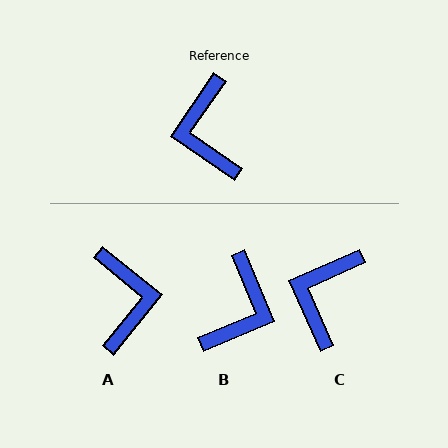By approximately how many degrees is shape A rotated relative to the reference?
Approximately 175 degrees counter-clockwise.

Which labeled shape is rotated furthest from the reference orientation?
A, about 175 degrees away.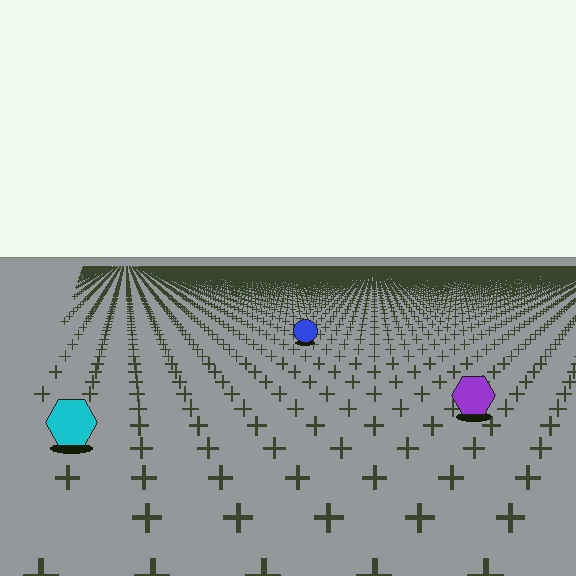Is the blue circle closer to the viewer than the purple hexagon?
No. The purple hexagon is closer — you can tell from the texture gradient: the ground texture is coarser near it.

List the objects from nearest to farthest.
From nearest to farthest: the cyan hexagon, the purple hexagon, the blue circle.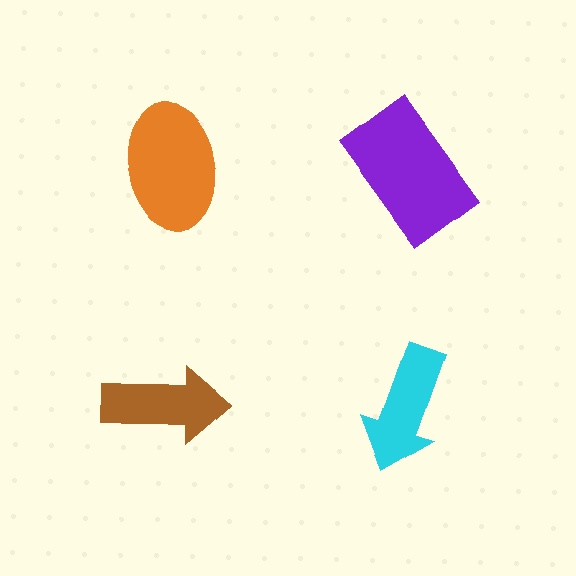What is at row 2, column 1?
A brown arrow.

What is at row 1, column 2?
A purple rectangle.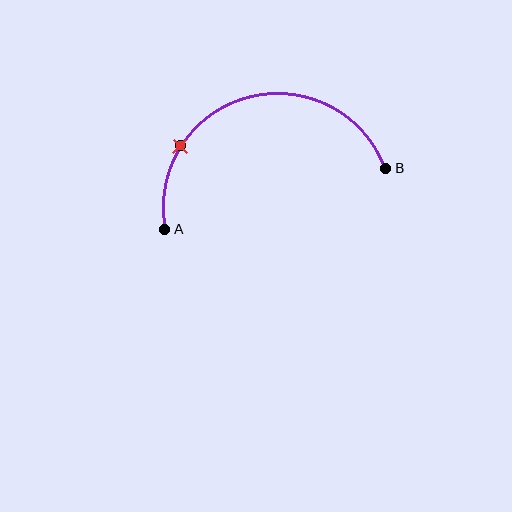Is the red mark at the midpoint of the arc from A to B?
No. The red mark lies on the arc but is closer to endpoint A. The arc midpoint would be at the point on the curve equidistant along the arc from both A and B.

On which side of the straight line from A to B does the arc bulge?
The arc bulges above the straight line connecting A and B.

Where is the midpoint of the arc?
The arc midpoint is the point on the curve farthest from the straight line joining A and B. It sits above that line.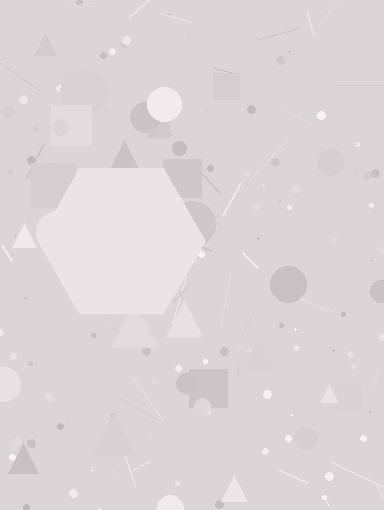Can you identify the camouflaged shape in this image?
The camouflaged shape is a hexagon.